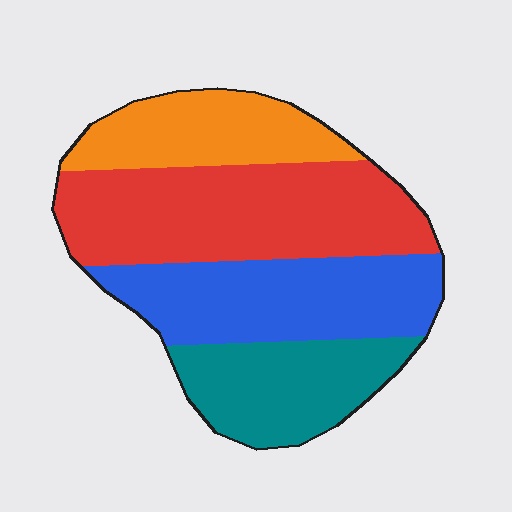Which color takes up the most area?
Red, at roughly 35%.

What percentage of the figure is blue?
Blue takes up between a quarter and a half of the figure.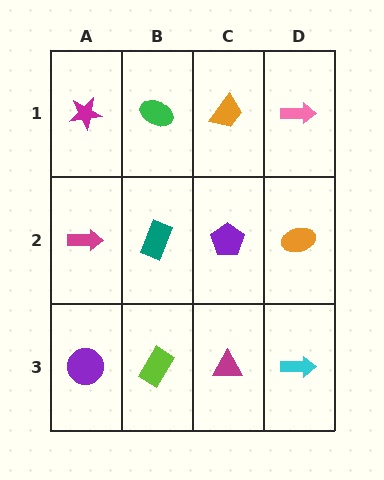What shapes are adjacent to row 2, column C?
An orange trapezoid (row 1, column C), a magenta triangle (row 3, column C), a teal rectangle (row 2, column B), an orange ellipse (row 2, column D).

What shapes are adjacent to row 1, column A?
A magenta arrow (row 2, column A), a green ellipse (row 1, column B).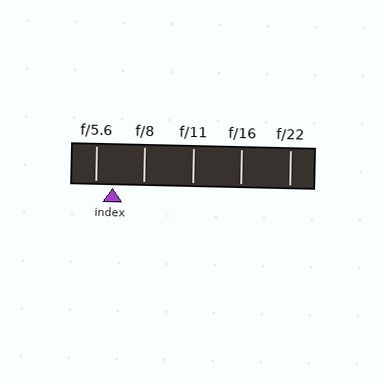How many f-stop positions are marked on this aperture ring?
There are 5 f-stop positions marked.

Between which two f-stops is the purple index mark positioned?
The index mark is between f/5.6 and f/8.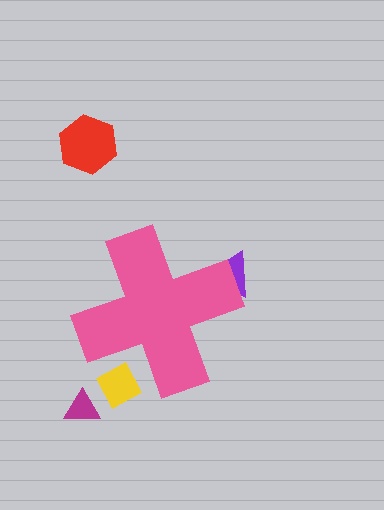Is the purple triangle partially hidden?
Yes, the purple triangle is partially hidden behind the pink cross.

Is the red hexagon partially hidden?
No, the red hexagon is fully visible.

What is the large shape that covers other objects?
A pink cross.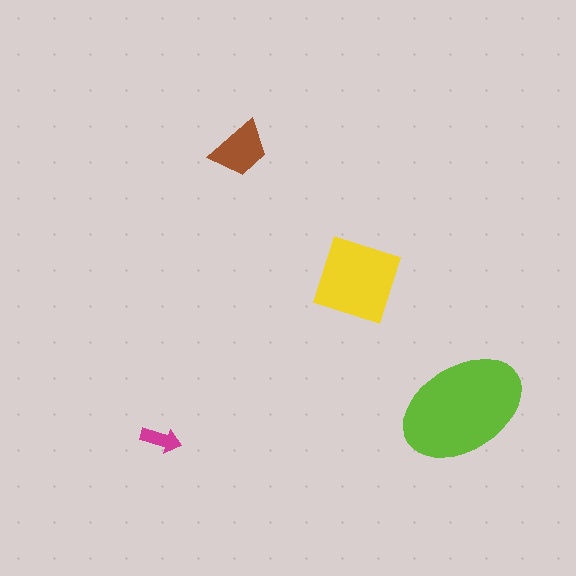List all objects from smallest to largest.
The magenta arrow, the brown trapezoid, the yellow square, the lime ellipse.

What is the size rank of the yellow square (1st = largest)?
2nd.